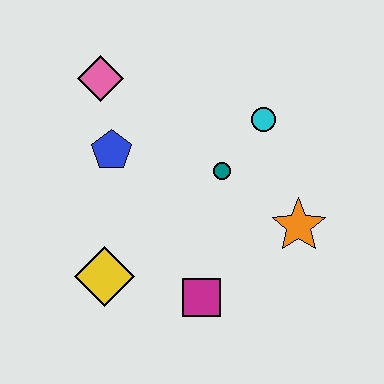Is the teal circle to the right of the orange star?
No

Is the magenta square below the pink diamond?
Yes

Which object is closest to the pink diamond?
The blue pentagon is closest to the pink diamond.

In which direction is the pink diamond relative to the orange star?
The pink diamond is to the left of the orange star.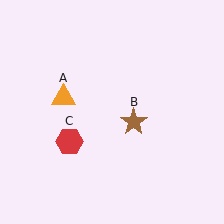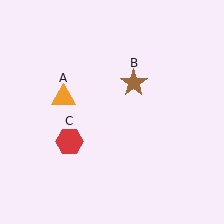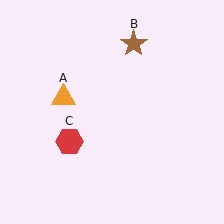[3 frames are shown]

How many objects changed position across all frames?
1 object changed position: brown star (object B).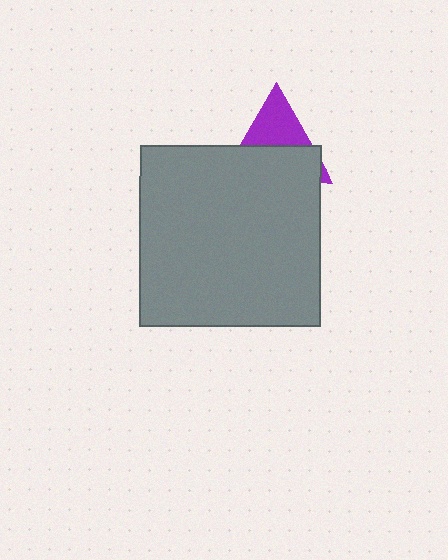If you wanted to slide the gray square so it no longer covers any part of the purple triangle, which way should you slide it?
Slide it down — that is the most direct way to separate the two shapes.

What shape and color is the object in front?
The object in front is a gray square.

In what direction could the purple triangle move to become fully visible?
The purple triangle could move up. That would shift it out from behind the gray square entirely.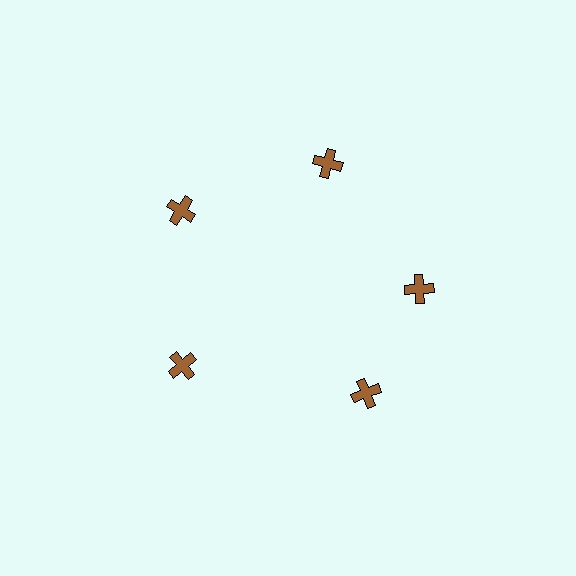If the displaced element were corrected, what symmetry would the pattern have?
It would have 5-fold rotational symmetry — the pattern would map onto itself every 72 degrees.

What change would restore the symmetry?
The symmetry would be restored by rotating it back into even spacing with its neighbors so that all 5 crosses sit at equal angles and equal distance from the center.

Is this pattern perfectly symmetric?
No. The 5 brown crosses are arranged in a ring, but one element near the 5 o'clock position is rotated out of alignment along the ring, breaking the 5-fold rotational symmetry.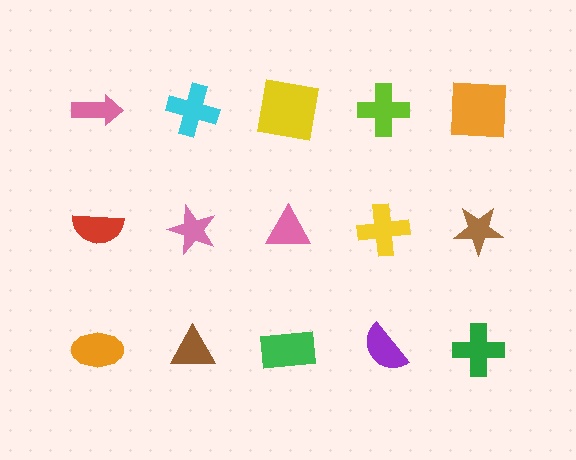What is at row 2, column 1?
A red semicircle.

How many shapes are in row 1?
5 shapes.